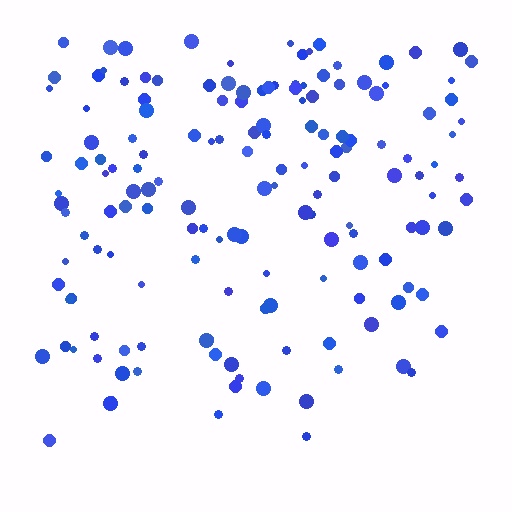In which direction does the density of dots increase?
From bottom to top, with the top side densest.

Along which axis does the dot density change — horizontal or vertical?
Vertical.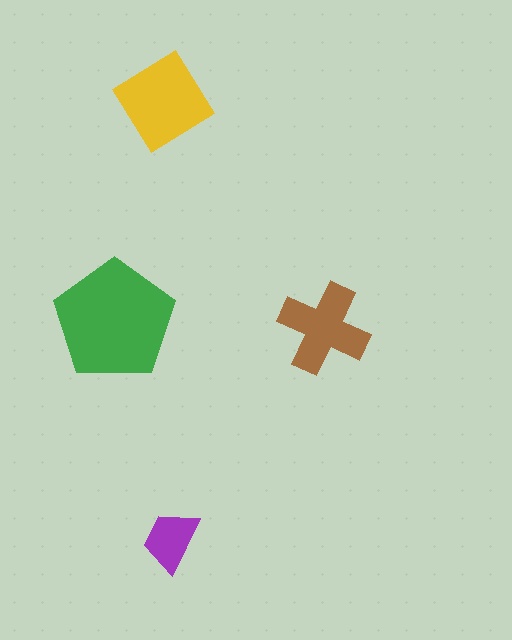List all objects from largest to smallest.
The green pentagon, the yellow diamond, the brown cross, the purple trapezoid.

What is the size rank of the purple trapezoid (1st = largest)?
4th.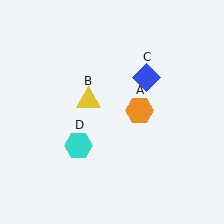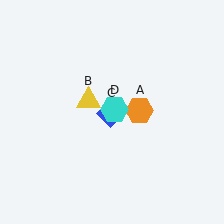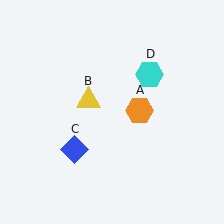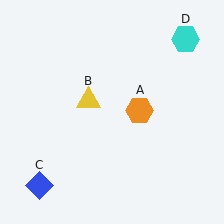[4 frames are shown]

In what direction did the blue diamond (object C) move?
The blue diamond (object C) moved down and to the left.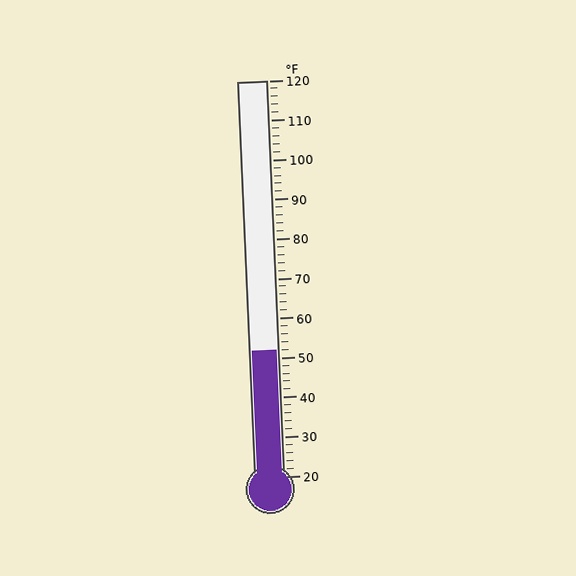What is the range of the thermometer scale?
The thermometer scale ranges from 20°F to 120°F.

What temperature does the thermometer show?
The thermometer shows approximately 52°F.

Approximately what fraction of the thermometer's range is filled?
The thermometer is filled to approximately 30% of its range.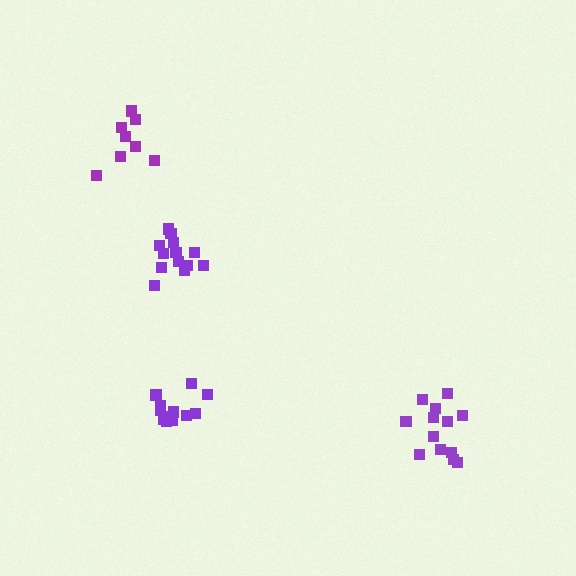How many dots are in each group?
Group 1: 13 dots, Group 2: 13 dots, Group 3: 12 dots, Group 4: 8 dots (46 total).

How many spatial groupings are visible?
There are 4 spatial groupings.